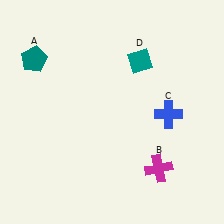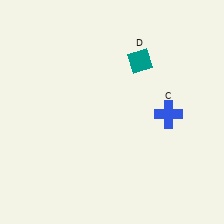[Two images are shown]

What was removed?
The teal pentagon (A), the magenta cross (B) were removed in Image 2.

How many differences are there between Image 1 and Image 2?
There are 2 differences between the two images.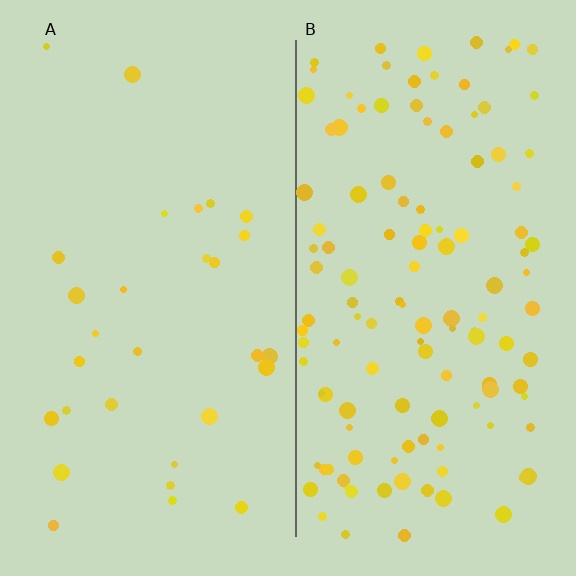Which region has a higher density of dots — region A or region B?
B (the right).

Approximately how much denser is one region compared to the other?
Approximately 4.2× — region B over region A.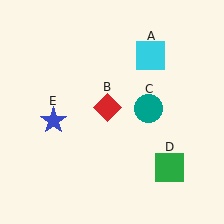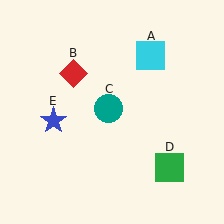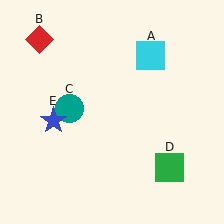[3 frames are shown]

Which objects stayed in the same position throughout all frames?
Cyan square (object A) and green square (object D) and blue star (object E) remained stationary.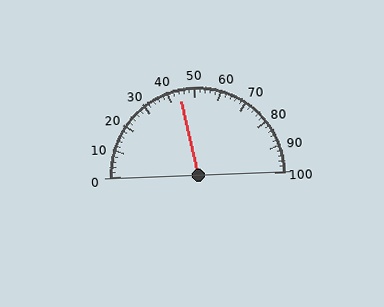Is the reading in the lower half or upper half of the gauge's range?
The reading is in the lower half of the range (0 to 100).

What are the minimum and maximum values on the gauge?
The gauge ranges from 0 to 100.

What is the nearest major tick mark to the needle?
The nearest major tick mark is 40.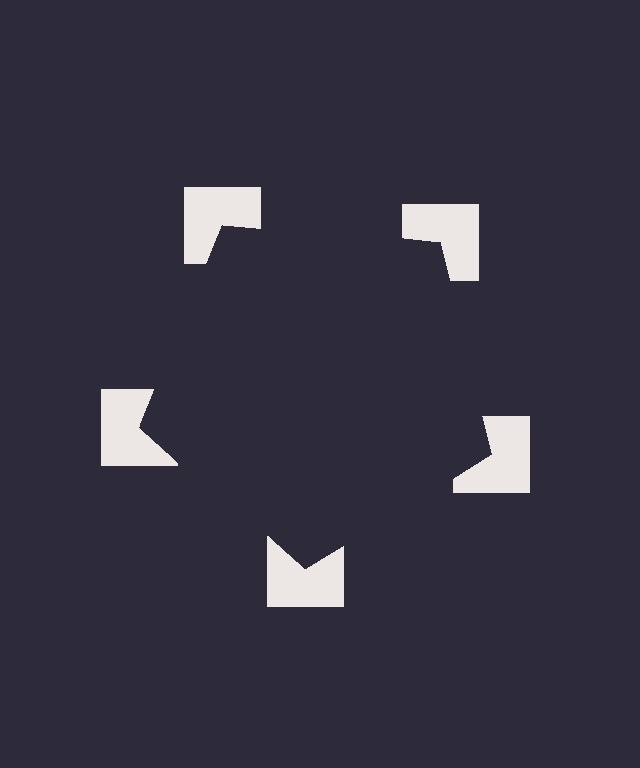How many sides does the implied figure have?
5 sides.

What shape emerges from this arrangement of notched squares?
An illusory pentagon — its edges are inferred from the aligned wedge cuts in the notched squares, not physically drawn.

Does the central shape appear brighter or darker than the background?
It typically appears slightly darker than the background, even though no actual brightness change is drawn.